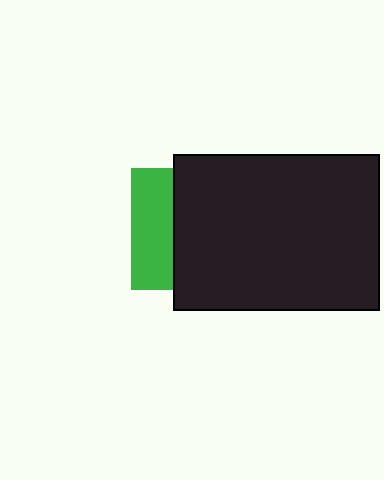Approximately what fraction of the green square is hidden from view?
Roughly 65% of the green square is hidden behind the black rectangle.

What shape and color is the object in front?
The object in front is a black rectangle.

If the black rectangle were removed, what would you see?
You would see the complete green square.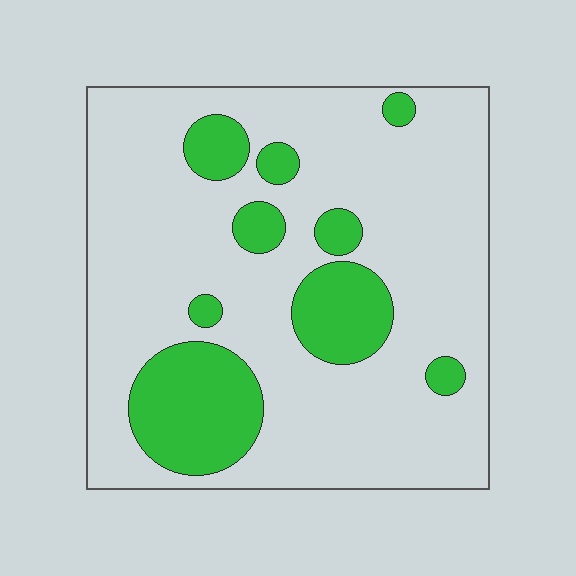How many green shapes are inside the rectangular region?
9.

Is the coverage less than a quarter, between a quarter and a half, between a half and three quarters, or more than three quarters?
Less than a quarter.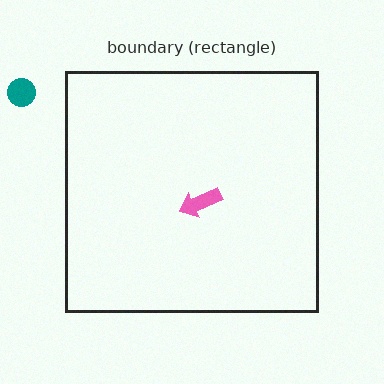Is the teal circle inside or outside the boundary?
Outside.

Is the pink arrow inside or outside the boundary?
Inside.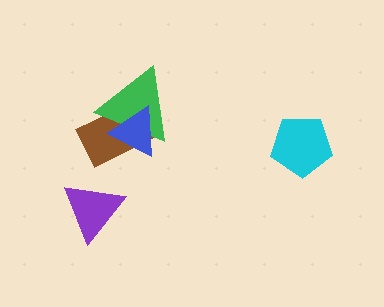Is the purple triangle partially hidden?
No, no other shape covers it.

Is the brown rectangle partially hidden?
Yes, it is partially covered by another shape.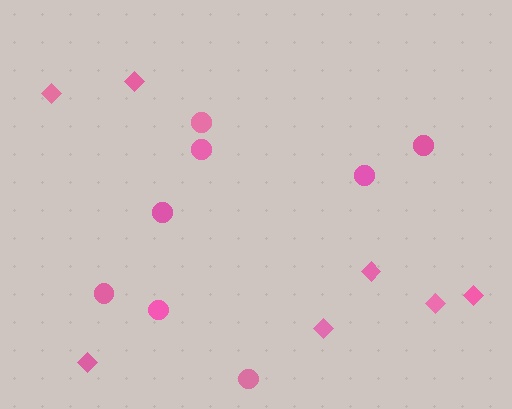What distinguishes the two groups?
There are 2 groups: one group of circles (8) and one group of diamonds (7).